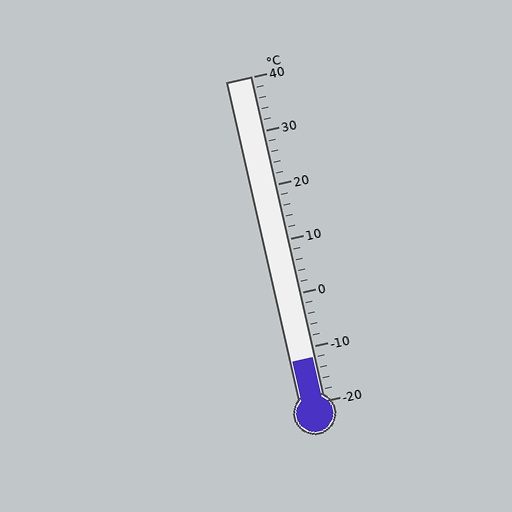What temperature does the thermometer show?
The thermometer shows approximately -12°C.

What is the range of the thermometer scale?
The thermometer scale ranges from -20°C to 40°C.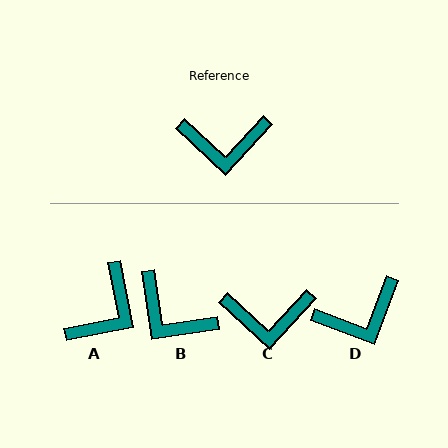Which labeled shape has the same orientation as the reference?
C.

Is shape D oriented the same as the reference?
No, it is off by about 22 degrees.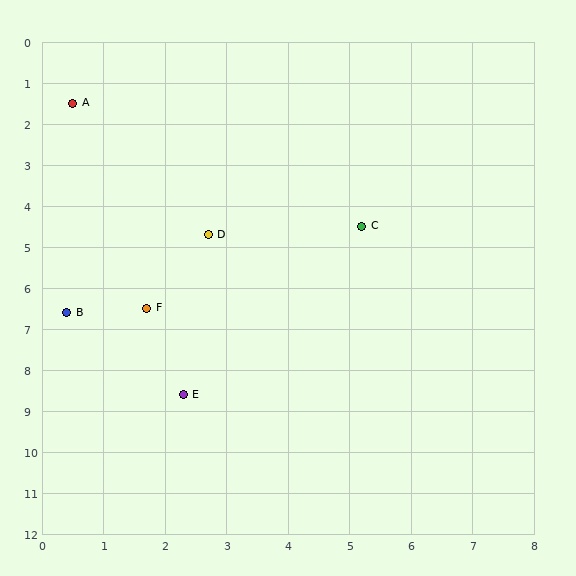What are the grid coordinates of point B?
Point B is at approximately (0.4, 6.6).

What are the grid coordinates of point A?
Point A is at approximately (0.5, 1.5).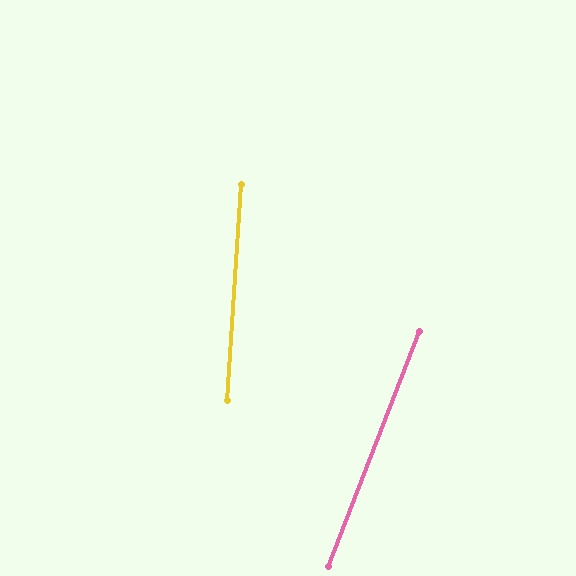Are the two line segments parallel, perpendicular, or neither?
Neither parallel nor perpendicular — they differ by about 17°.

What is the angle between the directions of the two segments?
Approximately 17 degrees.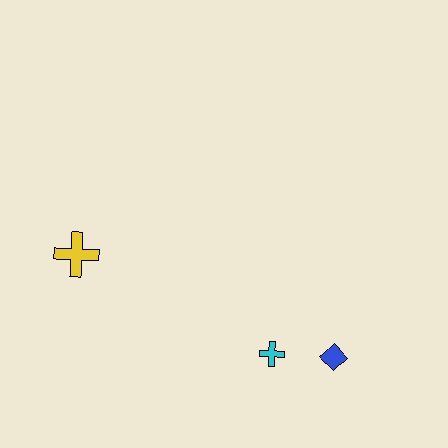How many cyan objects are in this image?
There is 1 cyan object.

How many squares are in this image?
There are no squares.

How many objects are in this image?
There are 3 objects.